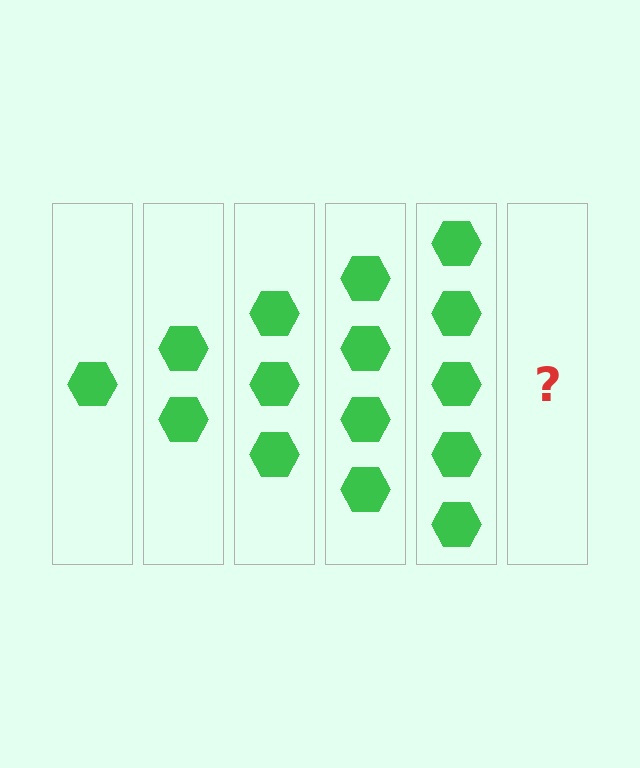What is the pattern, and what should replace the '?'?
The pattern is that each step adds one more hexagon. The '?' should be 6 hexagons.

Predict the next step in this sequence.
The next step is 6 hexagons.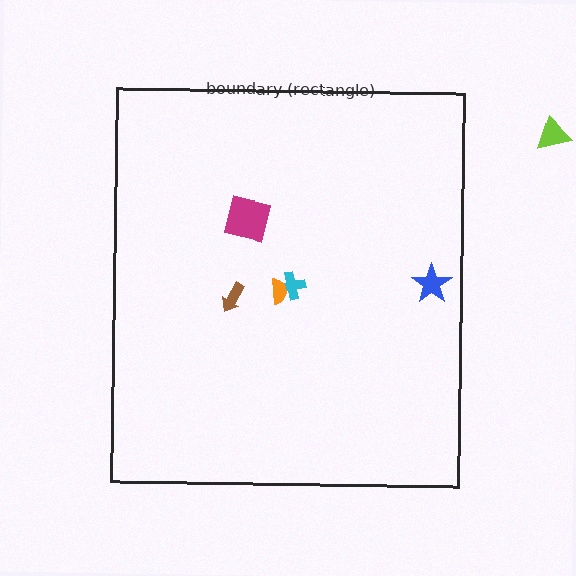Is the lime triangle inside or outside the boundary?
Outside.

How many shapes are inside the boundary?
5 inside, 1 outside.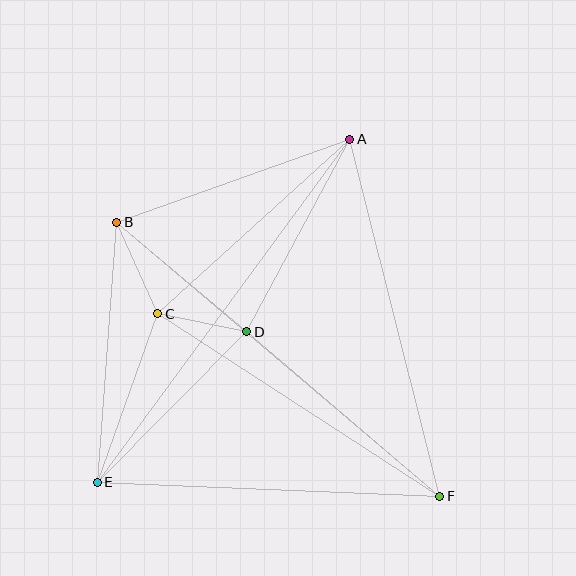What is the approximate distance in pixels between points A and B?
The distance between A and B is approximately 248 pixels.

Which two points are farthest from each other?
Points A and E are farthest from each other.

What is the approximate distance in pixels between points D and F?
The distance between D and F is approximately 254 pixels.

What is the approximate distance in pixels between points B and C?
The distance between B and C is approximately 100 pixels.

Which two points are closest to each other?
Points C and D are closest to each other.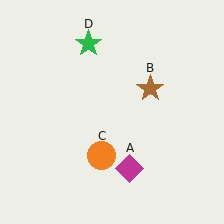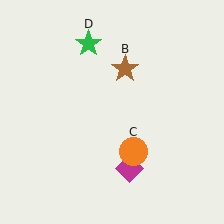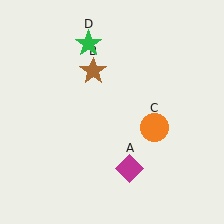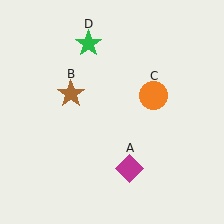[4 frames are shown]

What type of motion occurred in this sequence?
The brown star (object B), orange circle (object C) rotated counterclockwise around the center of the scene.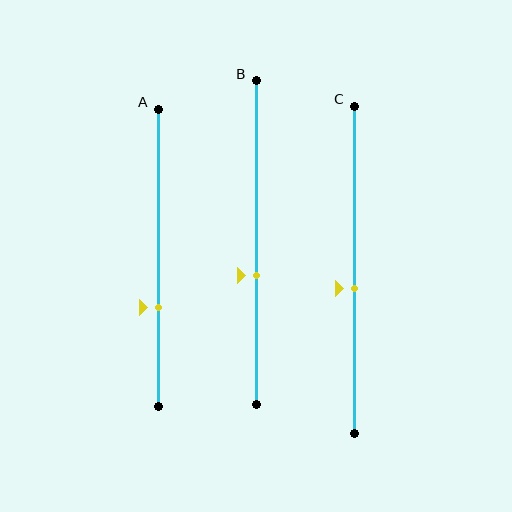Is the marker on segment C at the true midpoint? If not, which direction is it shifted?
No, the marker on segment C is shifted downward by about 6% of the segment length.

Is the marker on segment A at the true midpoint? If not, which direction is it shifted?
No, the marker on segment A is shifted downward by about 17% of the segment length.